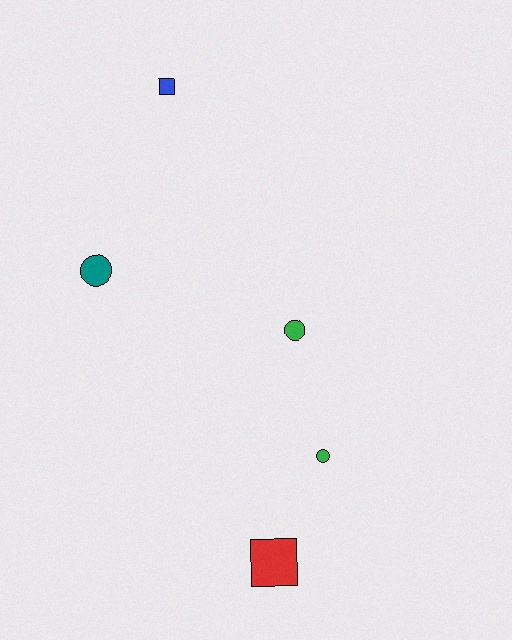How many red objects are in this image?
There is 1 red object.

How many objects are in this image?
There are 5 objects.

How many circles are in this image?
There are 3 circles.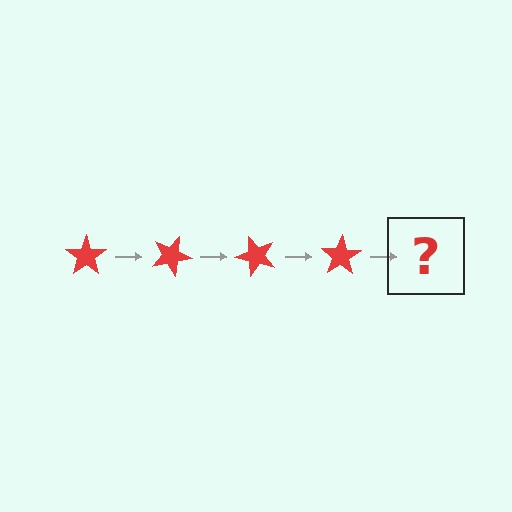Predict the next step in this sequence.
The next step is a red star rotated 100 degrees.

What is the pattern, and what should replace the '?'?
The pattern is that the star rotates 25 degrees each step. The '?' should be a red star rotated 100 degrees.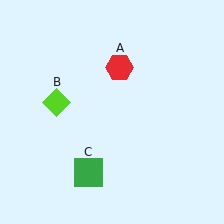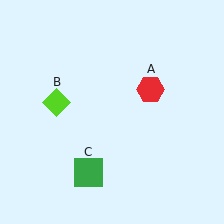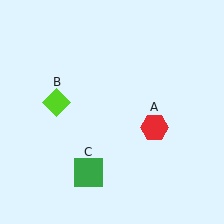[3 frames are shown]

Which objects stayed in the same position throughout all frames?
Lime diamond (object B) and green square (object C) remained stationary.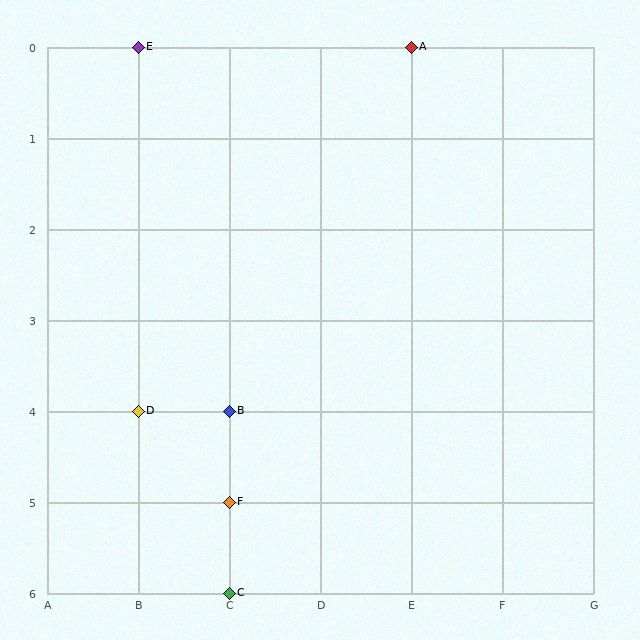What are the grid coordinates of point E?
Point E is at grid coordinates (B, 0).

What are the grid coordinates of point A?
Point A is at grid coordinates (E, 0).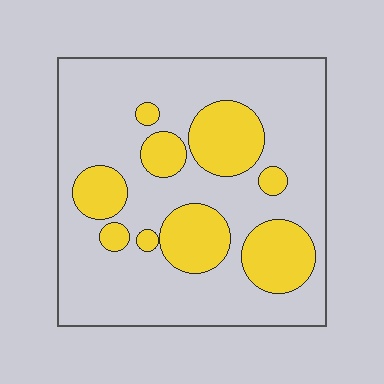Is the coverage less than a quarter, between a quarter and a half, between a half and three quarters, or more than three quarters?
Between a quarter and a half.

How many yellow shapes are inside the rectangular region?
9.